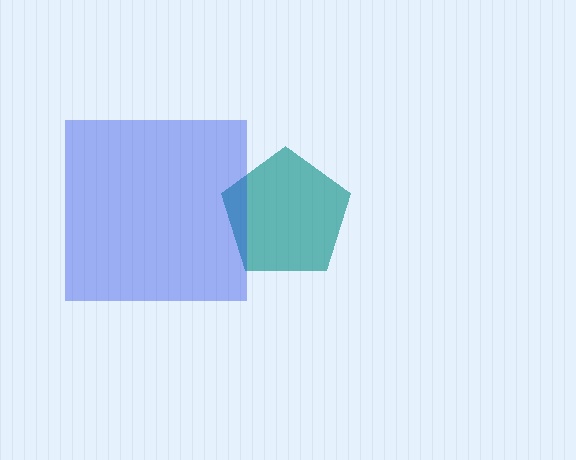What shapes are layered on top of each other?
The layered shapes are: a teal pentagon, a blue square.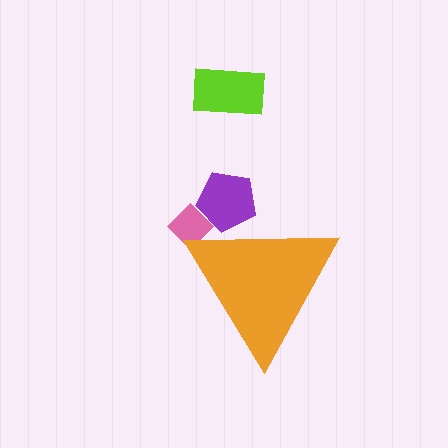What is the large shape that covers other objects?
An orange triangle.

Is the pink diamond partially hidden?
Yes, the pink diamond is partially hidden behind the orange triangle.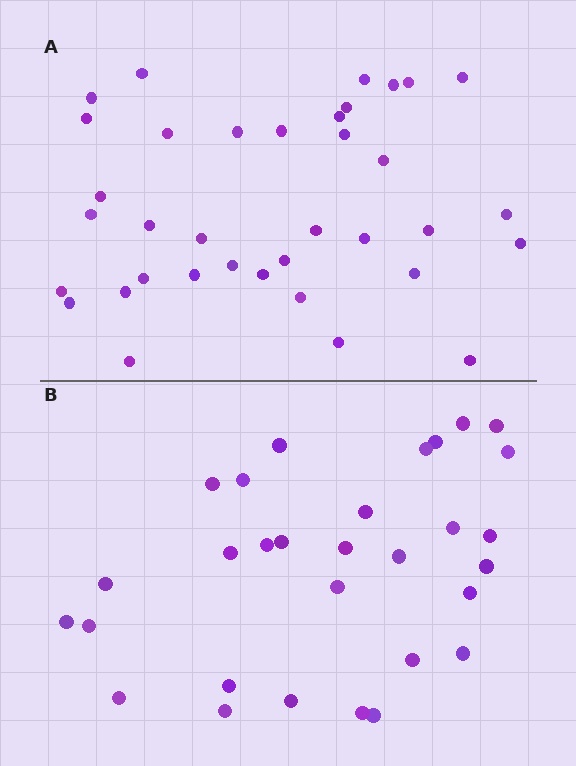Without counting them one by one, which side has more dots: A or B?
Region A (the top region) has more dots.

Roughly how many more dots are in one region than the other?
Region A has about 6 more dots than region B.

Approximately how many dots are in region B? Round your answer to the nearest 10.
About 30 dots.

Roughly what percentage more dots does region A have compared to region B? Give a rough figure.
About 20% more.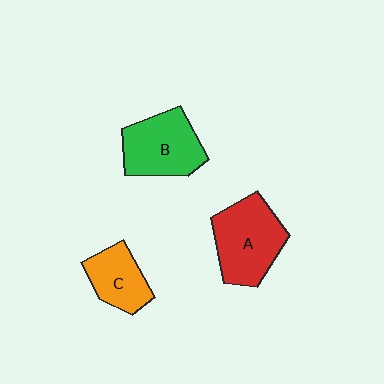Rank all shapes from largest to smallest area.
From largest to smallest: A (red), B (green), C (orange).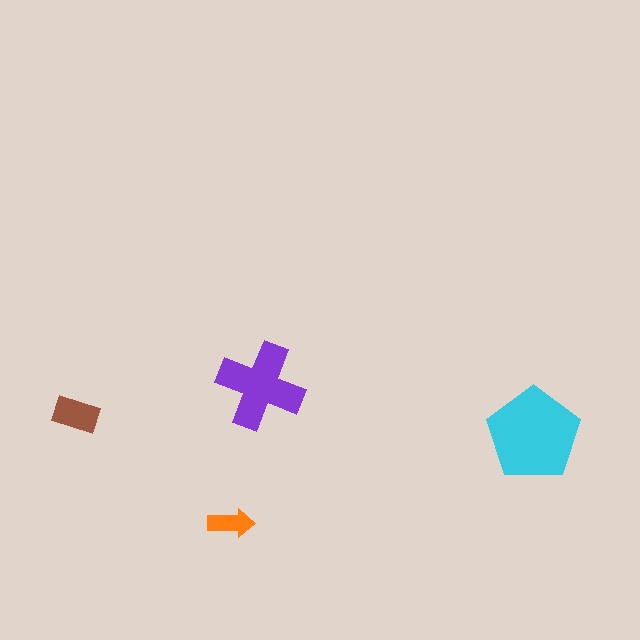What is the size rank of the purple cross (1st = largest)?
2nd.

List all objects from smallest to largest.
The orange arrow, the brown rectangle, the purple cross, the cyan pentagon.